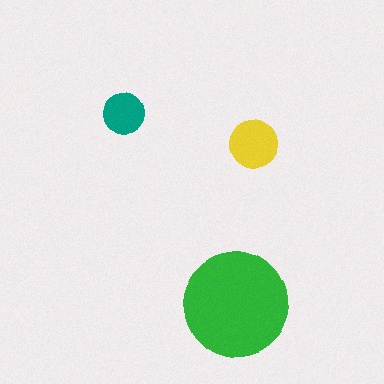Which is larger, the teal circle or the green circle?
The green one.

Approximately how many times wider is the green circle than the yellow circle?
About 2 times wider.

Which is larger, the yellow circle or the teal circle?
The yellow one.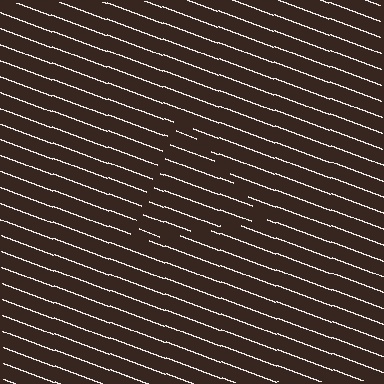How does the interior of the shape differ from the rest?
The interior of the shape contains the same grating, shifted by half a period — the contour is defined by the phase discontinuity where line-ends from the inner and outer gratings abut.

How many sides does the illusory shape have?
3 sides — the line-ends trace a triangle.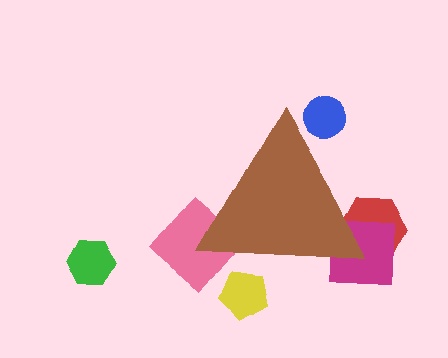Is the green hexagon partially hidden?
No, the green hexagon is fully visible.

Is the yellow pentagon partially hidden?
Yes, the yellow pentagon is partially hidden behind the brown triangle.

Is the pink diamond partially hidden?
Yes, the pink diamond is partially hidden behind the brown triangle.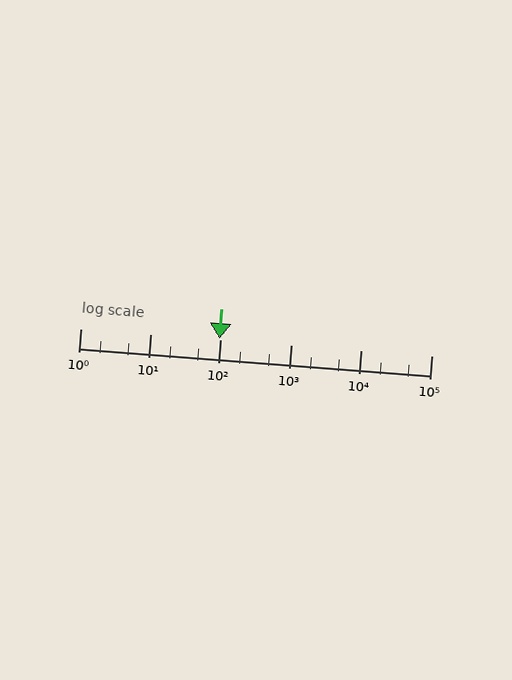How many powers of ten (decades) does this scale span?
The scale spans 5 decades, from 1 to 100000.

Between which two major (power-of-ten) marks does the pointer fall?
The pointer is between 10 and 100.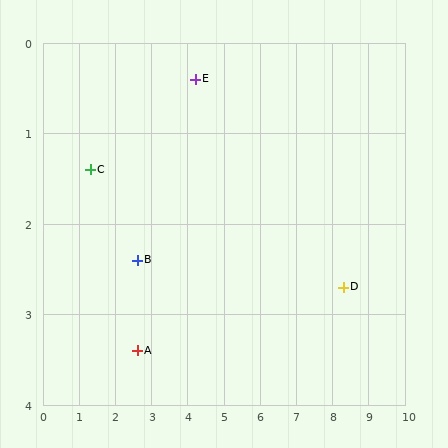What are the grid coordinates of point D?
Point D is at approximately (8.3, 2.7).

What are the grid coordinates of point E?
Point E is at approximately (4.2, 0.4).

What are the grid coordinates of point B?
Point B is at approximately (2.6, 2.4).